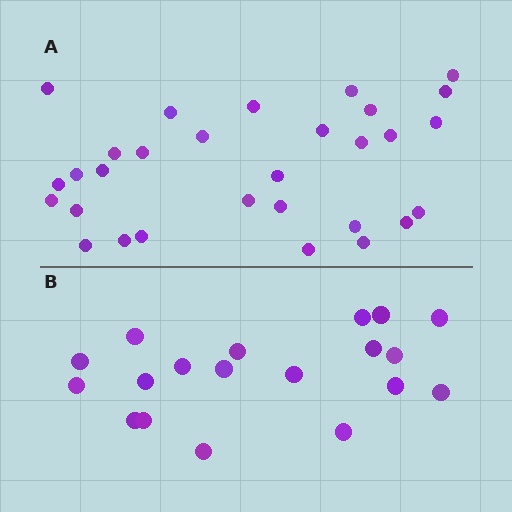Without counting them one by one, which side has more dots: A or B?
Region A (the top region) has more dots.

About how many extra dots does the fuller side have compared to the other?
Region A has roughly 12 or so more dots than region B.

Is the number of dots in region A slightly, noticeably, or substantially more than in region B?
Region A has substantially more. The ratio is roughly 1.6 to 1.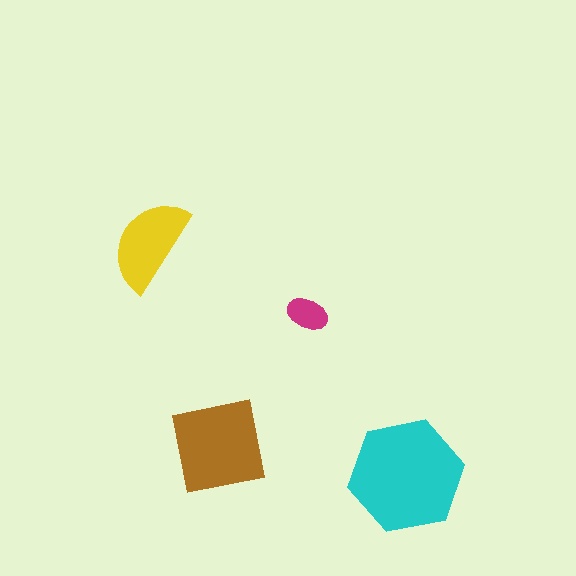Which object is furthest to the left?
The yellow semicircle is leftmost.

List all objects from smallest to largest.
The magenta ellipse, the yellow semicircle, the brown square, the cyan hexagon.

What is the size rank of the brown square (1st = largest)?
2nd.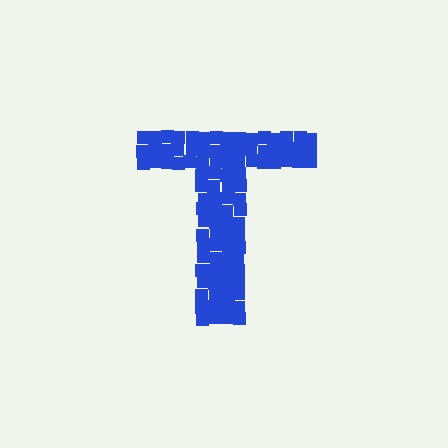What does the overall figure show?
The overall figure shows the letter T.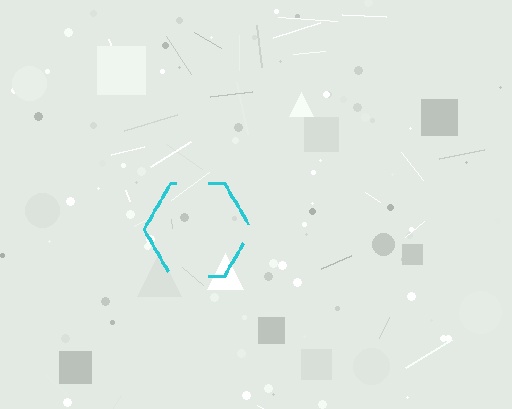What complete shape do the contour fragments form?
The contour fragments form a hexagon.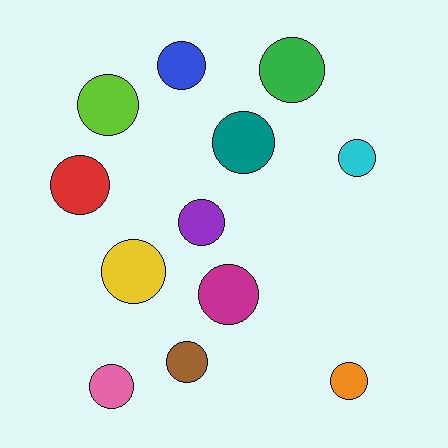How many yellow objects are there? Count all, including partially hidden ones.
There is 1 yellow object.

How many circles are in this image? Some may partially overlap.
There are 12 circles.